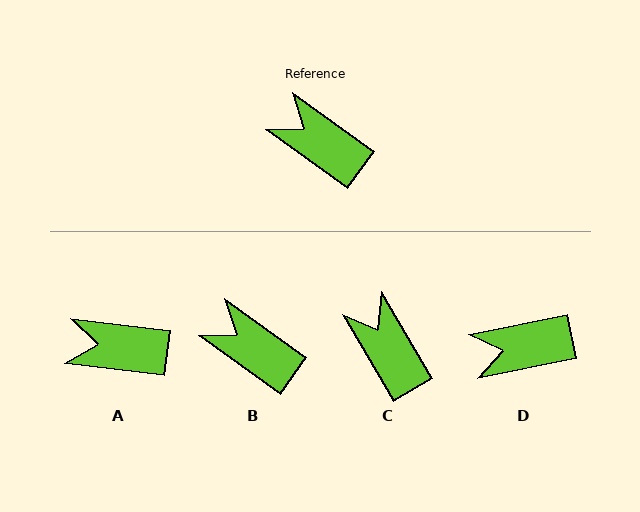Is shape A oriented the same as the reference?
No, it is off by about 29 degrees.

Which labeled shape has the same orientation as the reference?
B.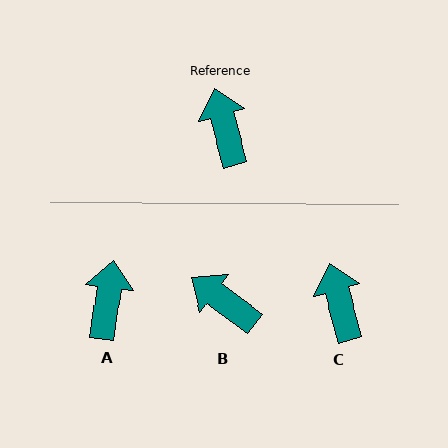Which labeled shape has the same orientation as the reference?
C.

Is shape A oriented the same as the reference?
No, it is off by about 24 degrees.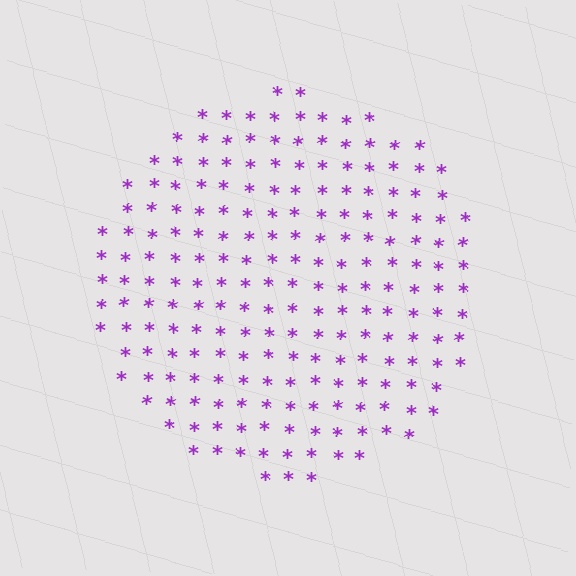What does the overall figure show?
The overall figure shows a circle.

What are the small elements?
The small elements are asterisks.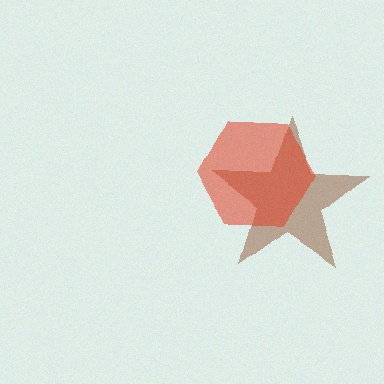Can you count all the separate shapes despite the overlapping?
Yes, there are 2 separate shapes.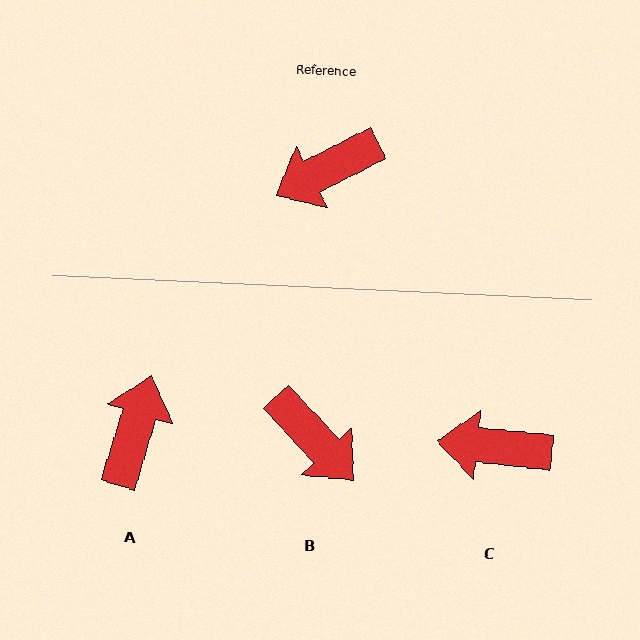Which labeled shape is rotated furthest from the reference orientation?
A, about 134 degrees away.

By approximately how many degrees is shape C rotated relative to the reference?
Approximately 33 degrees clockwise.